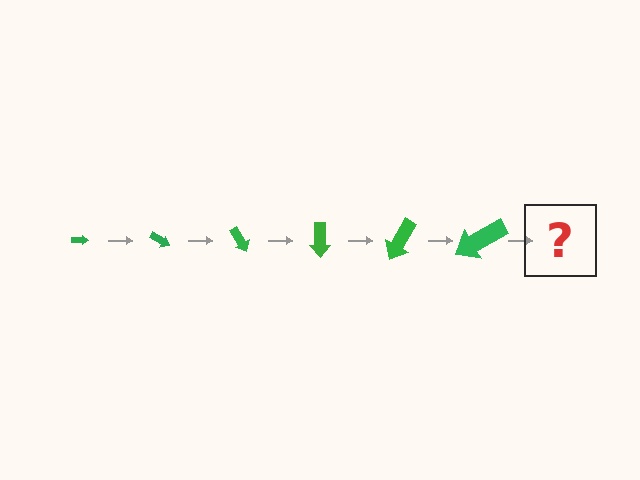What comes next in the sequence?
The next element should be an arrow, larger than the previous one and rotated 180 degrees from the start.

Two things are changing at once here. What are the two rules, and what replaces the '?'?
The two rules are that the arrow grows larger each step and it rotates 30 degrees each step. The '?' should be an arrow, larger than the previous one and rotated 180 degrees from the start.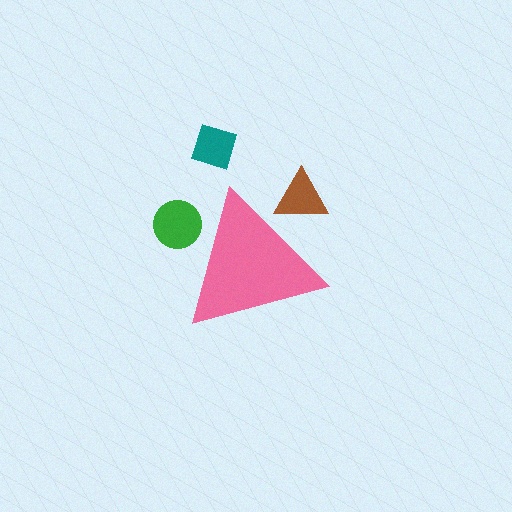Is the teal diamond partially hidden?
No, the teal diamond is fully visible.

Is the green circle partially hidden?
Yes, the green circle is partially hidden behind the pink triangle.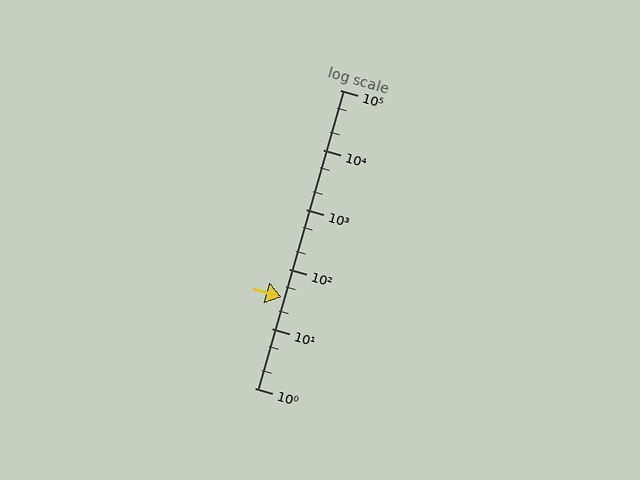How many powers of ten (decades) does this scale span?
The scale spans 5 decades, from 1 to 100000.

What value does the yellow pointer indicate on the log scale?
The pointer indicates approximately 33.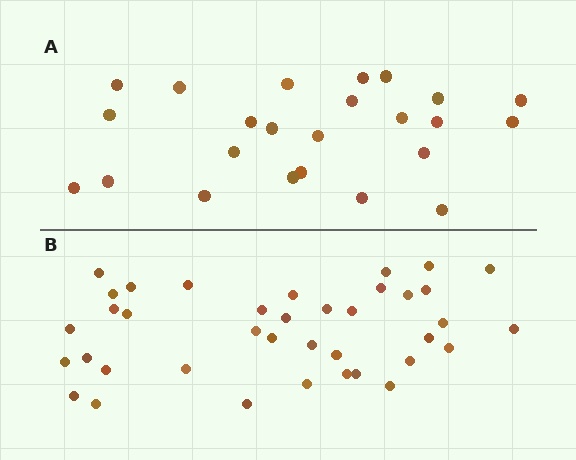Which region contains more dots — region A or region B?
Region B (the bottom region) has more dots.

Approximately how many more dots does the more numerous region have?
Region B has approximately 15 more dots than region A.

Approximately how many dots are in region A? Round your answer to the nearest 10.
About 20 dots. (The exact count is 24, which rounds to 20.)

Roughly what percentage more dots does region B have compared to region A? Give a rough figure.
About 60% more.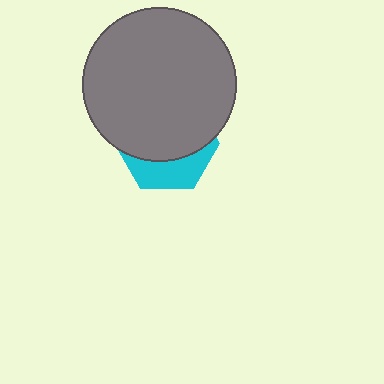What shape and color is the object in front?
The object in front is a gray circle.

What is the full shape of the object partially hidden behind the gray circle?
The partially hidden object is a cyan hexagon.